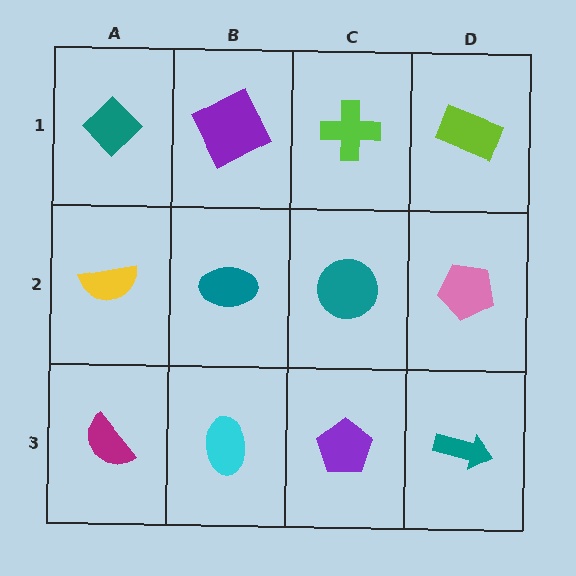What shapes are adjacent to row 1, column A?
A yellow semicircle (row 2, column A), a purple square (row 1, column B).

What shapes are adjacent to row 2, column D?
A lime rectangle (row 1, column D), a teal arrow (row 3, column D), a teal circle (row 2, column C).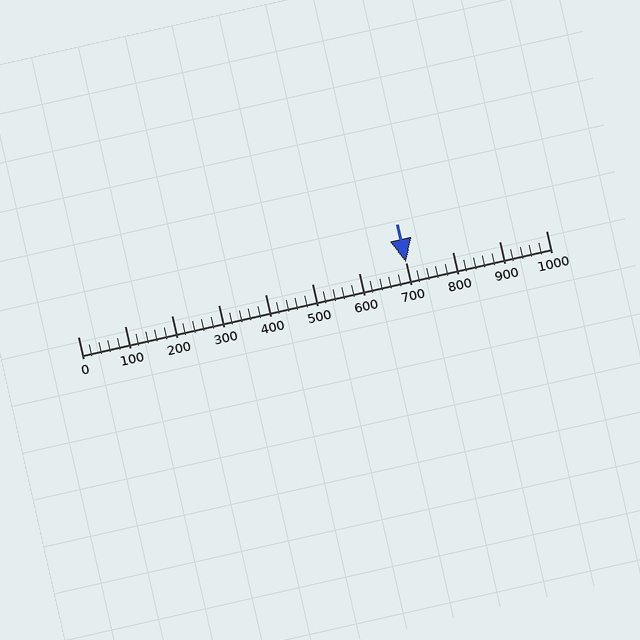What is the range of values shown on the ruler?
The ruler shows values from 0 to 1000.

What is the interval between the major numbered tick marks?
The major tick marks are spaced 100 units apart.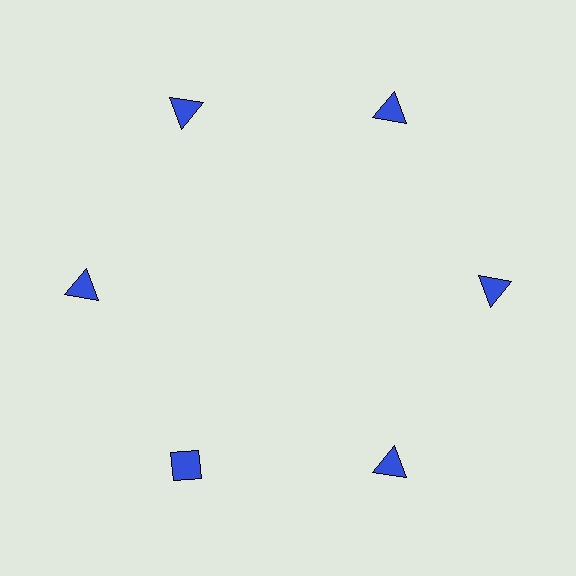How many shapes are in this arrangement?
There are 6 shapes arranged in a ring pattern.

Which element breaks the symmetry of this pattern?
The blue diamond at roughly the 7 o'clock position breaks the symmetry. All other shapes are blue triangles.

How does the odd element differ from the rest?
It has a different shape: diamond instead of triangle.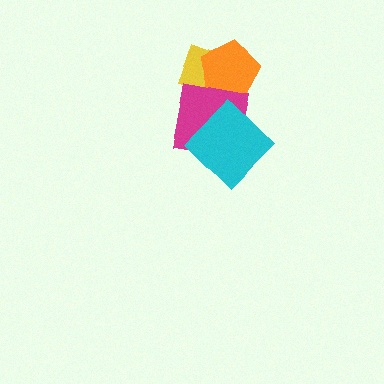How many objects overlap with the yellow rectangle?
3 objects overlap with the yellow rectangle.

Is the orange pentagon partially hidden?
Yes, it is partially covered by another shape.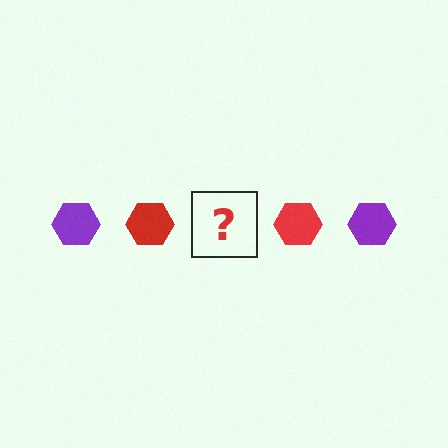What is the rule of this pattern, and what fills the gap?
The rule is that the pattern cycles through purple, red hexagons. The gap should be filled with a purple hexagon.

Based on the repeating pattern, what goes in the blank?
The blank should be a purple hexagon.